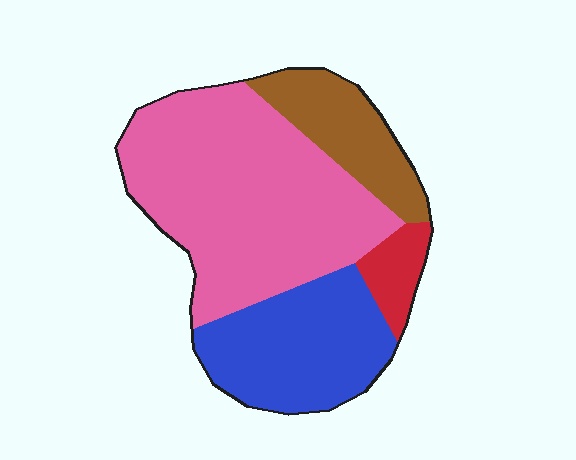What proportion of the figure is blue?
Blue takes up about one quarter (1/4) of the figure.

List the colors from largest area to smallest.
From largest to smallest: pink, blue, brown, red.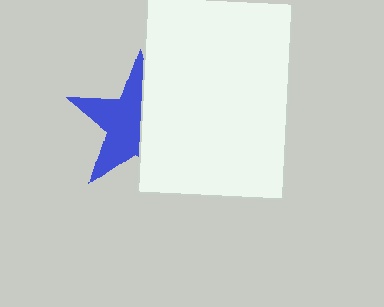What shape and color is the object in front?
The object in front is a white rectangle.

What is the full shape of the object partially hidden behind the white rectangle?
The partially hidden object is a blue star.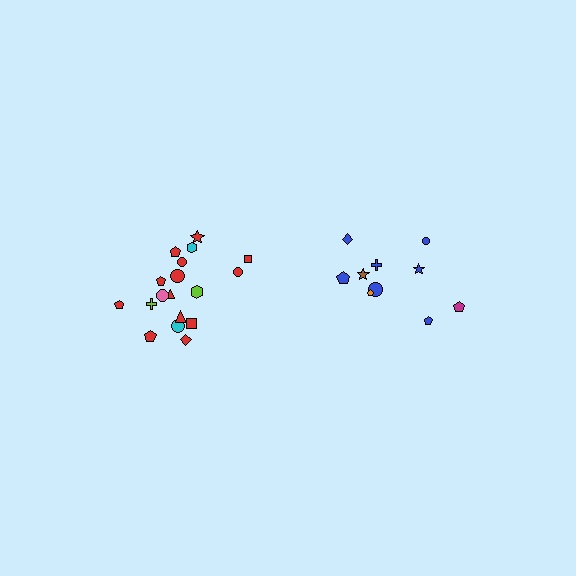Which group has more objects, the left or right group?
The left group.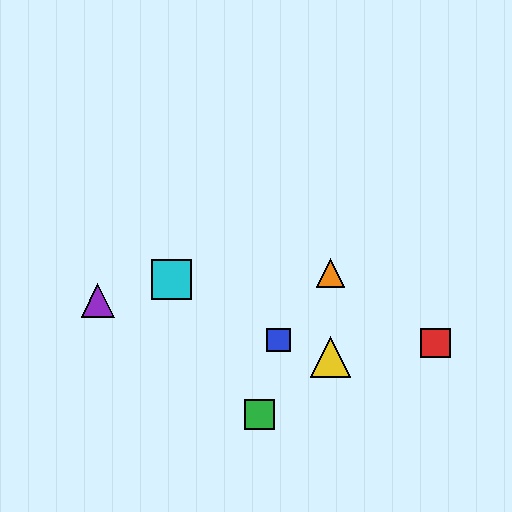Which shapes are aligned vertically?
The yellow triangle, the orange triangle are aligned vertically.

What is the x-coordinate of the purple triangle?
The purple triangle is at x≈98.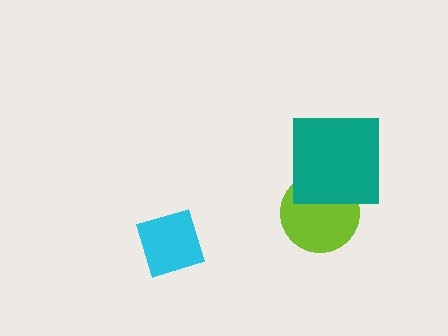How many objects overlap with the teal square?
1 object overlaps with the teal square.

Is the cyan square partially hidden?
No, no other shape covers it.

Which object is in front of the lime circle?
The teal square is in front of the lime circle.